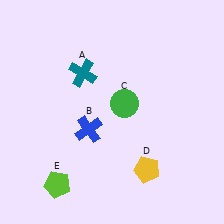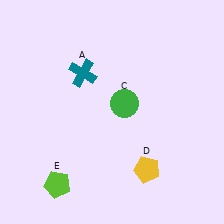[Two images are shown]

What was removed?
The blue cross (B) was removed in Image 2.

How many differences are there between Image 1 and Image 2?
There is 1 difference between the two images.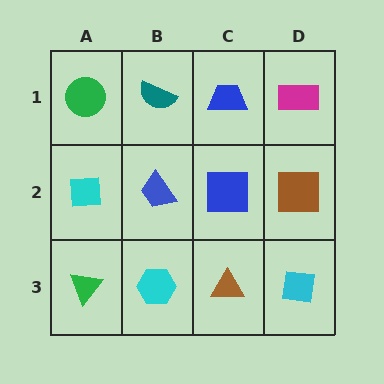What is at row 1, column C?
A blue trapezoid.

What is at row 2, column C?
A blue square.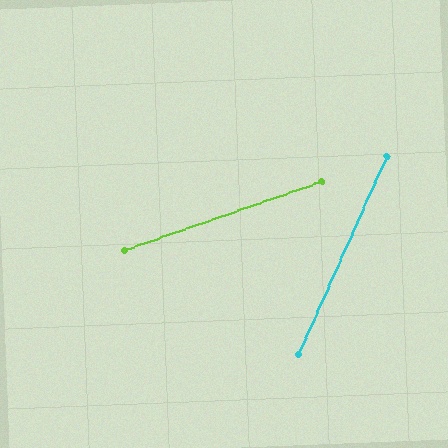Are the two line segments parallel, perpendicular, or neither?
Neither parallel nor perpendicular — they differ by about 47°.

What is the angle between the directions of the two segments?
Approximately 47 degrees.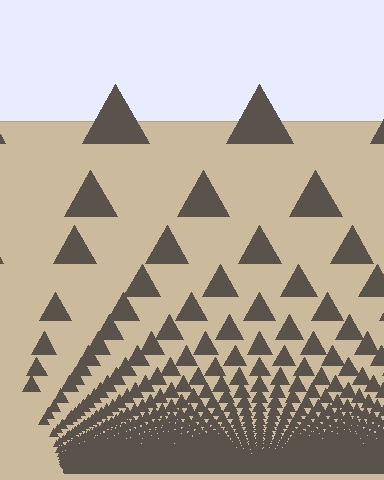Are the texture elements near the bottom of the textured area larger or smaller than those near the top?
Smaller. The gradient is inverted — elements near the bottom are smaller and denser.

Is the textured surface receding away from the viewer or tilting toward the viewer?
The surface appears to tilt toward the viewer. Texture elements get larger and sparser toward the top.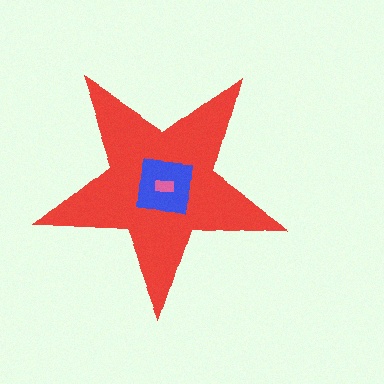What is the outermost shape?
The red star.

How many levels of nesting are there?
3.